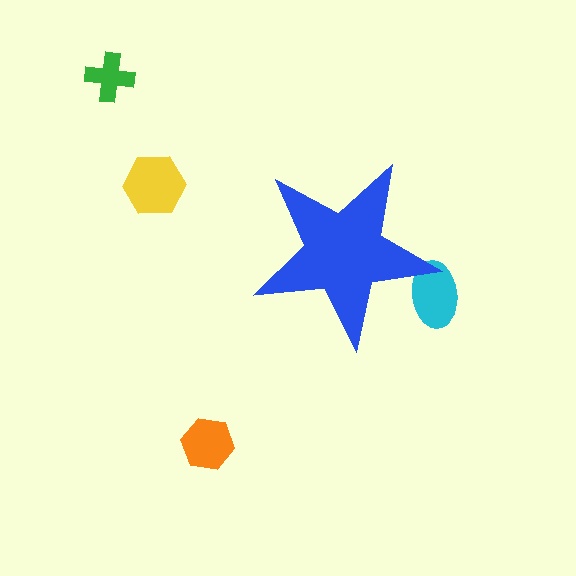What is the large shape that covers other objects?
A blue star.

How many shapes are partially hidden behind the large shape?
1 shape is partially hidden.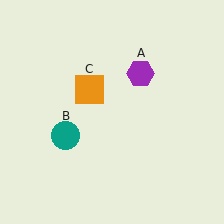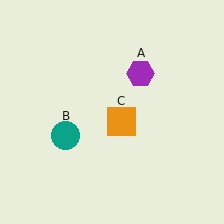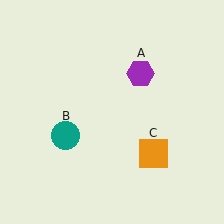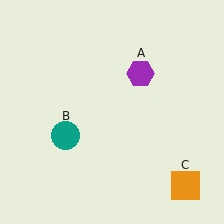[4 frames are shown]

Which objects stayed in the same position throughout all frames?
Purple hexagon (object A) and teal circle (object B) remained stationary.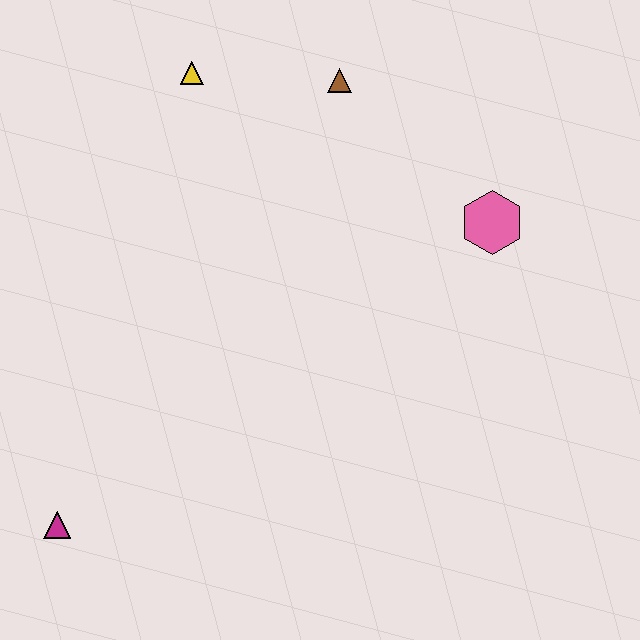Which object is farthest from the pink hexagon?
The magenta triangle is farthest from the pink hexagon.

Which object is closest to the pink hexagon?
The brown triangle is closest to the pink hexagon.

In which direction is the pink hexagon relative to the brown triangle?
The pink hexagon is to the right of the brown triangle.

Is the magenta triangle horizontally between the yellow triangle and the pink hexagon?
No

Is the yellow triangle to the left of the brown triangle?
Yes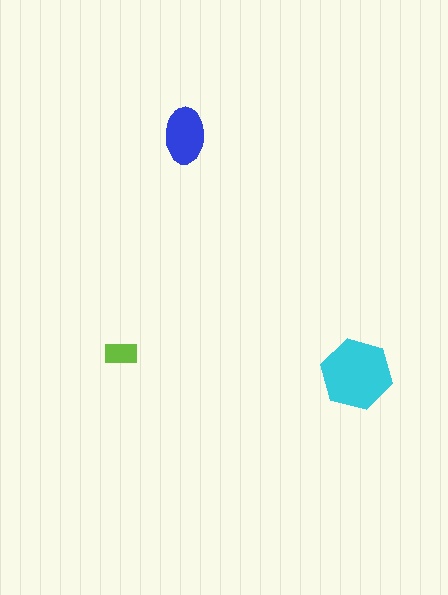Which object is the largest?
The cyan hexagon.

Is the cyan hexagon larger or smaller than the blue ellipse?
Larger.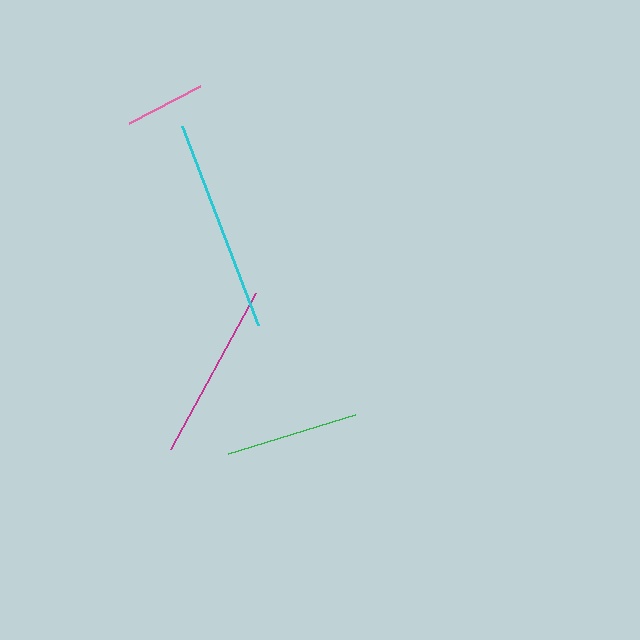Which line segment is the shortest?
The pink line is the shortest at approximately 81 pixels.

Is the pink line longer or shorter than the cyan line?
The cyan line is longer than the pink line.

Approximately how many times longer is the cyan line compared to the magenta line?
The cyan line is approximately 1.2 times the length of the magenta line.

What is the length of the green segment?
The green segment is approximately 133 pixels long.